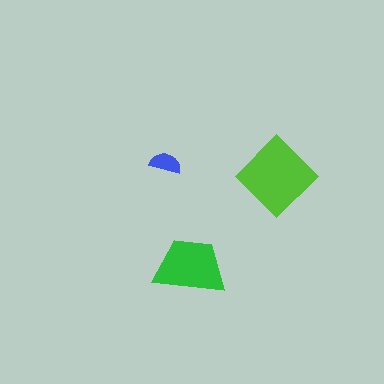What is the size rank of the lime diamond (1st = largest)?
1st.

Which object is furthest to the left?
The blue semicircle is leftmost.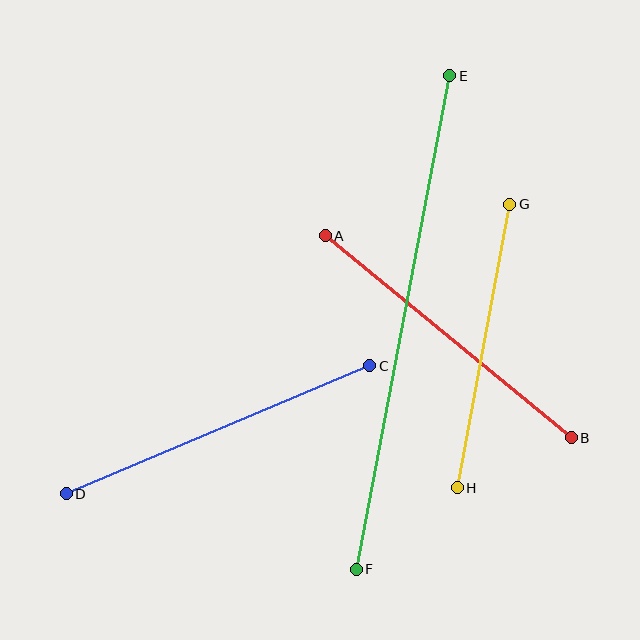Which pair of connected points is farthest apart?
Points E and F are farthest apart.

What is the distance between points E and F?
The distance is approximately 502 pixels.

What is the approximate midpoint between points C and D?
The midpoint is at approximately (218, 430) pixels.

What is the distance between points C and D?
The distance is approximately 329 pixels.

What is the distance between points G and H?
The distance is approximately 288 pixels.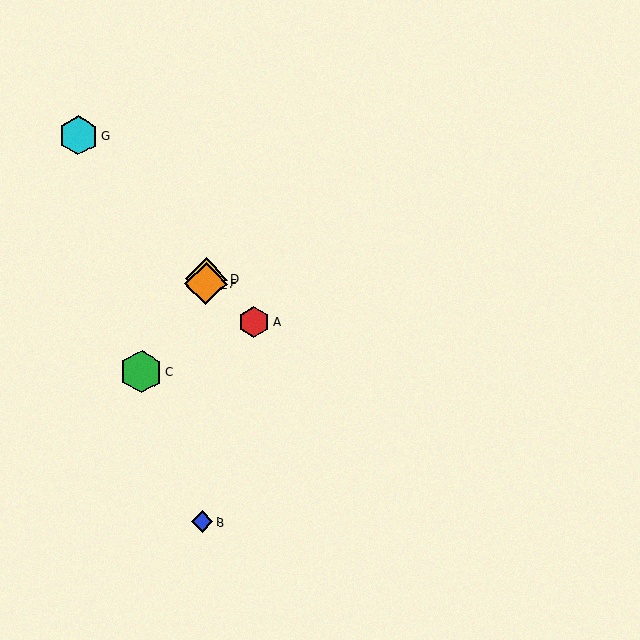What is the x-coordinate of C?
Object C is at x≈141.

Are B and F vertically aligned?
Yes, both are at x≈202.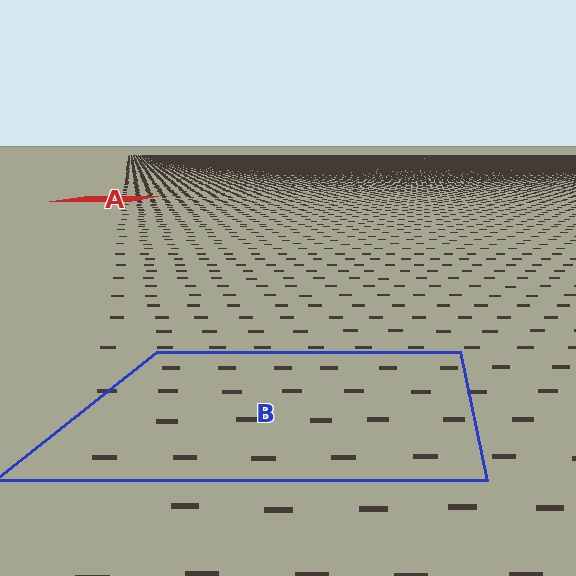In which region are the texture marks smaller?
The texture marks are smaller in region A, because it is farther away.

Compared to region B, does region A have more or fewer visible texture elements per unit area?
Region A has more texture elements per unit area — they are packed more densely because it is farther away.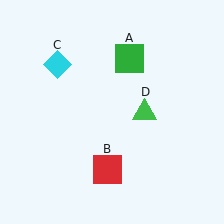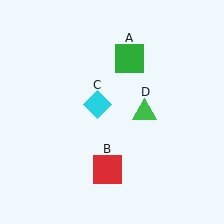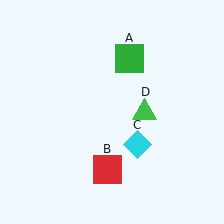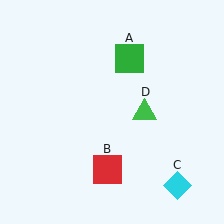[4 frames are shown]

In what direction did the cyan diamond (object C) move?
The cyan diamond (object C) moved down and to the right.